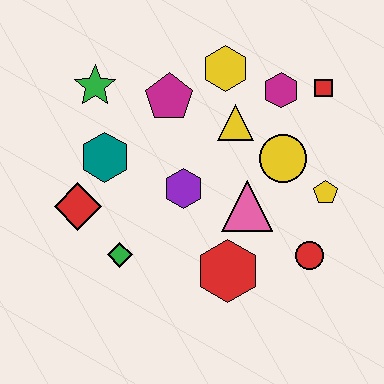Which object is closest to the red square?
The magenta hexagon is closest to the red square.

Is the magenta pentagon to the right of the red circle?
No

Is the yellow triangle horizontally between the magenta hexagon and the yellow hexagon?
Yes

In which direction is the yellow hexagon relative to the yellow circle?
The yellow hexagon is above the yellow circle.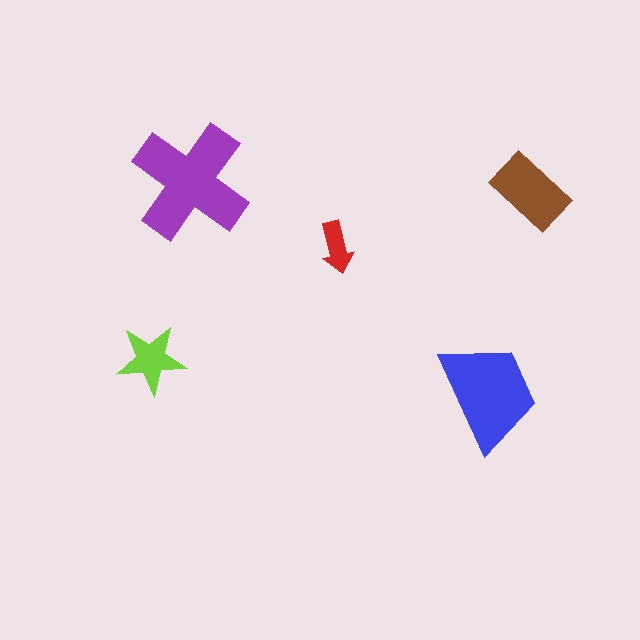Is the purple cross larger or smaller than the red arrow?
Larger.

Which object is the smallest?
The red arrow.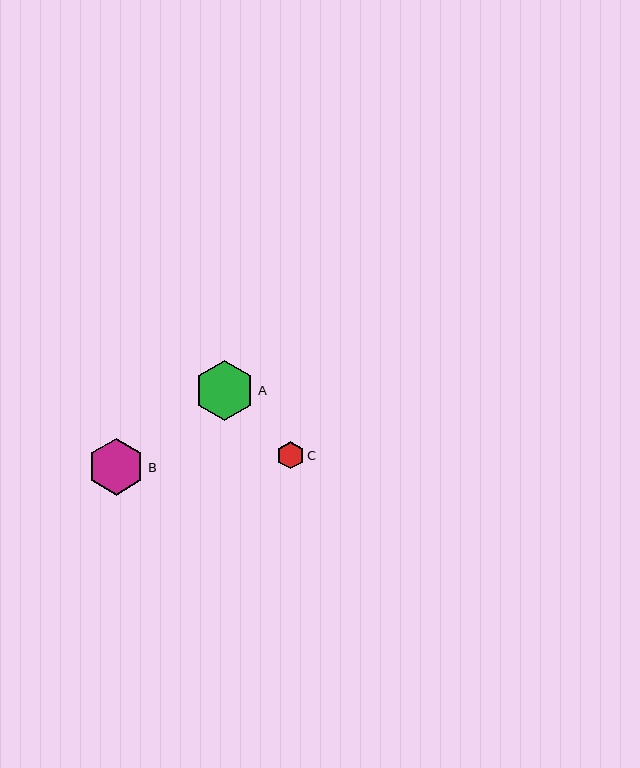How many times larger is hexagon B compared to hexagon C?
Hexagon B is approximately 2.1 times the size of hexagon C.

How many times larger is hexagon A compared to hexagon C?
Hexagon A is approximately 2.2 times the size of hexagon C.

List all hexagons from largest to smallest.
From largest to smallest: A, B, C.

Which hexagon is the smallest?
Hexagon C is the smallest with a size of approximately 27 pixels.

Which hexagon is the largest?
Hexagon A is the largest with a size of approximately 60 pixels.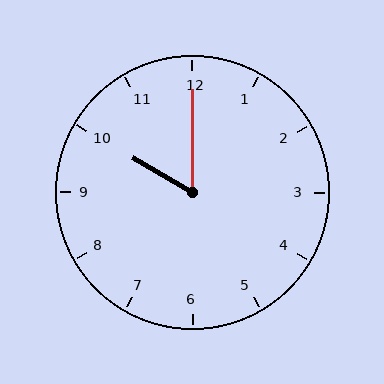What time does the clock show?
10:00.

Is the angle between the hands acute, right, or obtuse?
It is acute.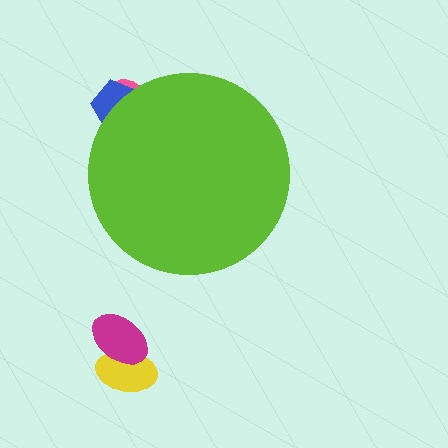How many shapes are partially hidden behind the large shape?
2 shapes are partially hidden.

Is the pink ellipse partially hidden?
Yes, the pink ellipse is partially hidden behind the lime circle.